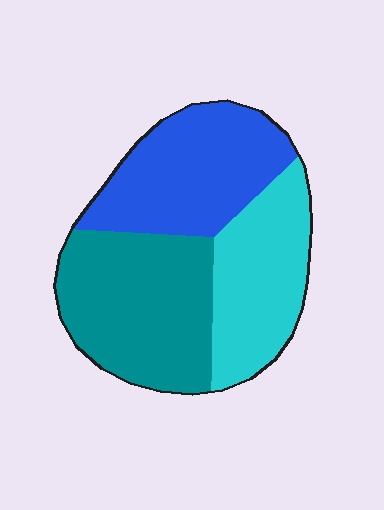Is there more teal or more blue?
Teal.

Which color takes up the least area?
Cyan, at roughly 30%.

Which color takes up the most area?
Teal, at roughly 40%.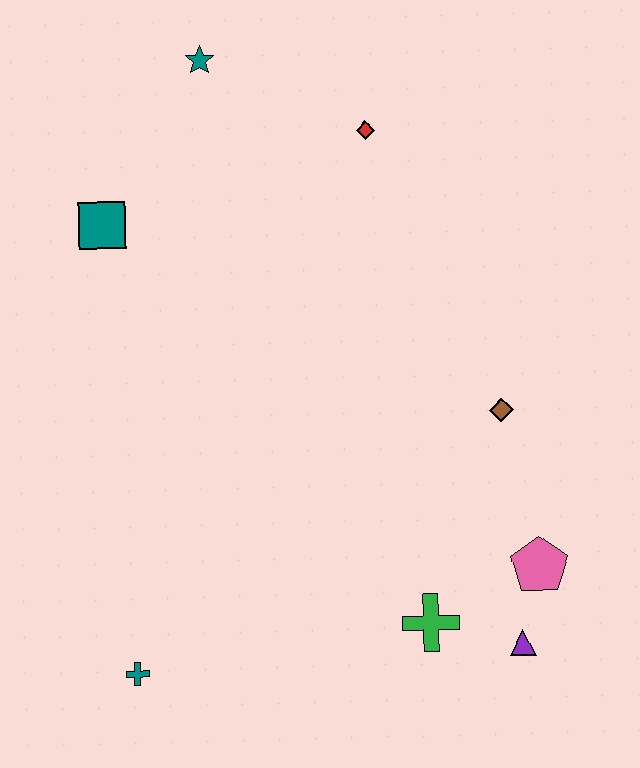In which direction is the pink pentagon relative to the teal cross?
The pink pentagon is to the right of the teal cross.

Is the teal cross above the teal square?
No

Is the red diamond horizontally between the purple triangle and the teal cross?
Yes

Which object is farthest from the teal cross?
The teal star is farthest from the teal cross.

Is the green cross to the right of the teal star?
Yes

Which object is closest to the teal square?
The teal star is closest to the teal square.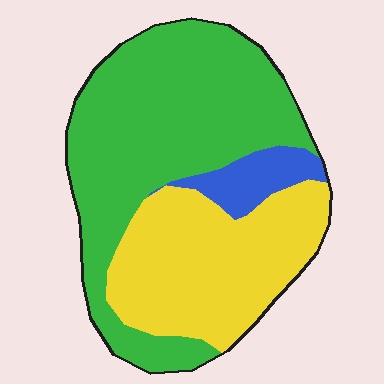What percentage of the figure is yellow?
Yellow covers about 35% of the figure.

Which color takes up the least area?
Blue, at roughly 10%.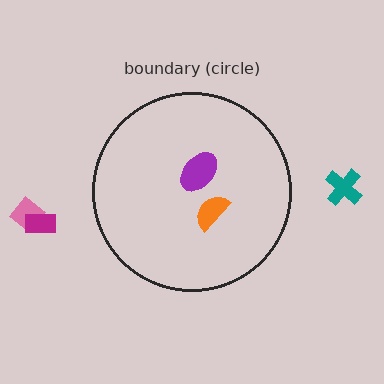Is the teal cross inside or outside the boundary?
Outside.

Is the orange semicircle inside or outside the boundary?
Inside.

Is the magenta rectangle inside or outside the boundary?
Outside.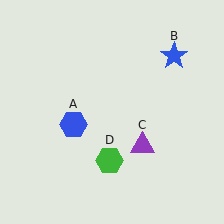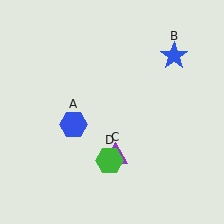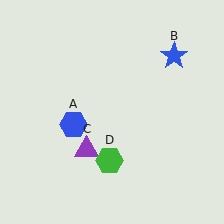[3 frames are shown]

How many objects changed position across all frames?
1 object changed position: purple triangle (object C).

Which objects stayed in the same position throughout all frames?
Blue hexagon (object A) and blue star (object B) and green hexagon (object D) remained stationary.